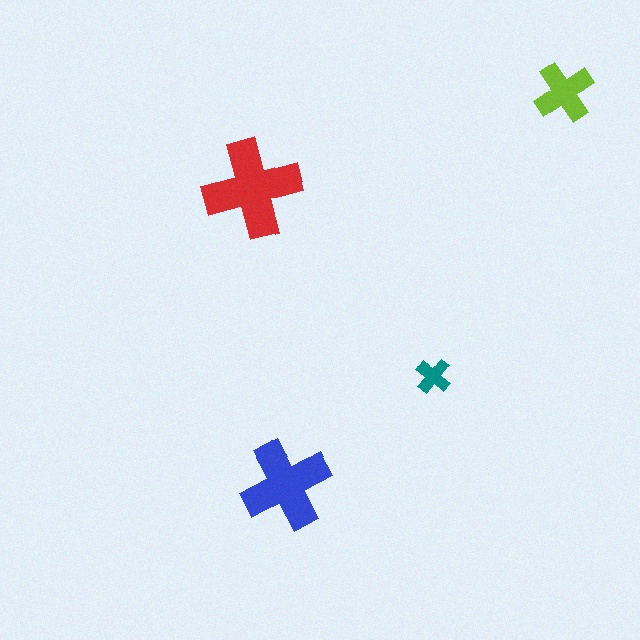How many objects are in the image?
There are 4 objects in the image.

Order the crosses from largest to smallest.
the red one, the blue one, the lime one, the teal one.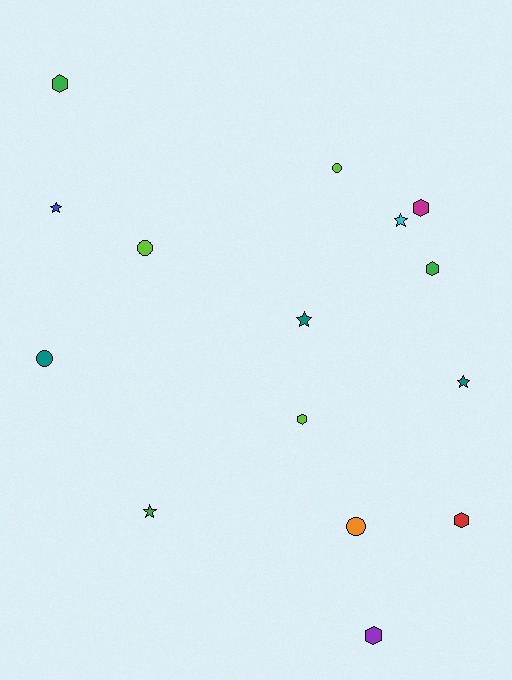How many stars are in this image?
There are 5 stars.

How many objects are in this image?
There are 15 objects.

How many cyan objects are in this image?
There is 1 cyan object.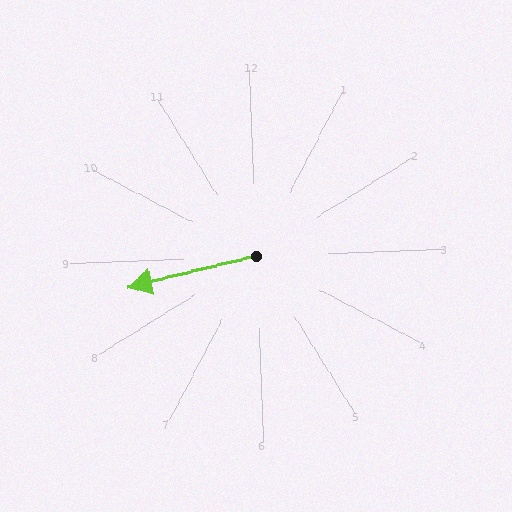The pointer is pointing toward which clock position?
Roughly 9 o'clock.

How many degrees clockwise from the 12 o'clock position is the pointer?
Approximately 259 degrees.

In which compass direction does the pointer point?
West.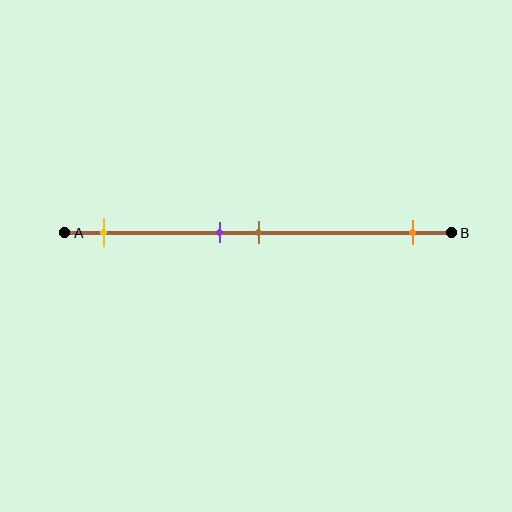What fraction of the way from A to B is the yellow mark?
The yellow mark is approximately 10% (0.1) of the way from A to B.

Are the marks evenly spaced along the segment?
No, the marks are not evenly spaced.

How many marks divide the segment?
There are 4 marks dividing the segment.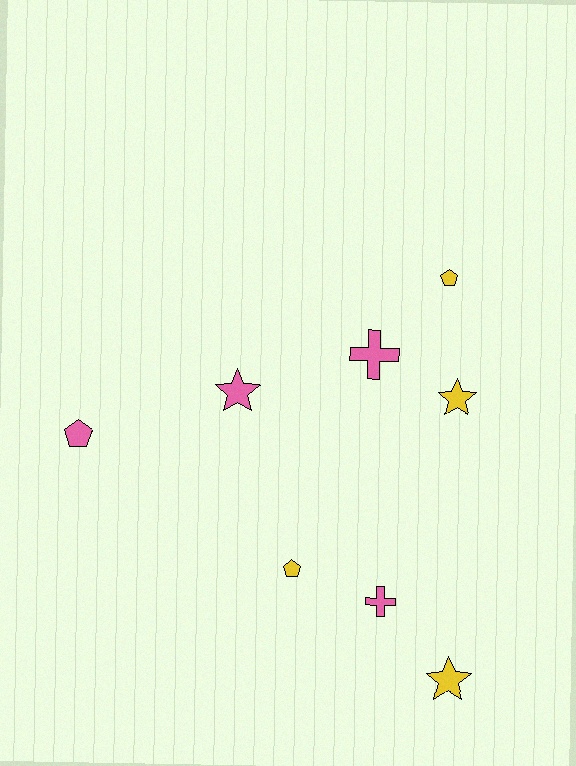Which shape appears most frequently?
Pentagon, with 3 objects.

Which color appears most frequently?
Yellow, with 4 objects.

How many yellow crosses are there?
There are no yellow crosses.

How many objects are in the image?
There are 8 objects.